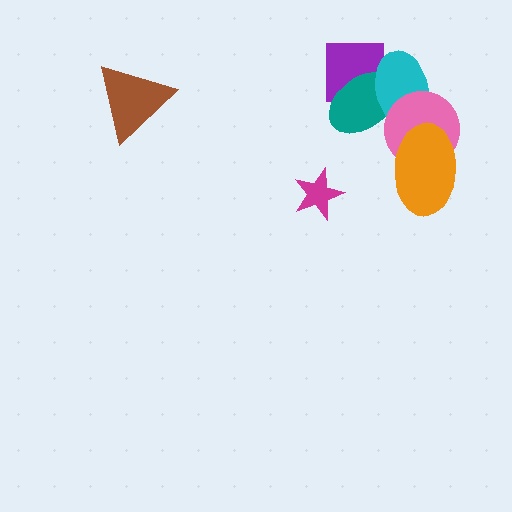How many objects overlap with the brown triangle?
0 objects overlap with the brown triangle.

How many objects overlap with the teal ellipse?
3 objects overlap with the teal ellipse.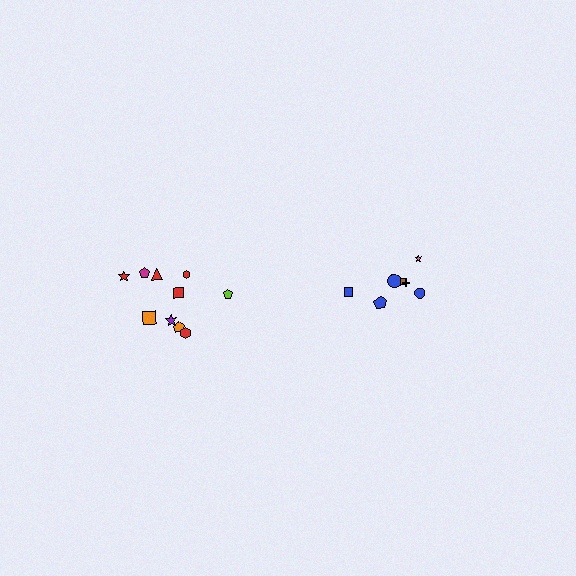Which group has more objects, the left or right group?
The left group.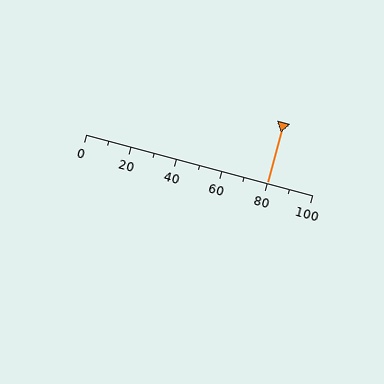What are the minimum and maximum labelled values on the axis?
The axis runs from 0 to 100.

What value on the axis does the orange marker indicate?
The marker indicates approximately 80.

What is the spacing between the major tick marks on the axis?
The major ticks are spaced 20 apart.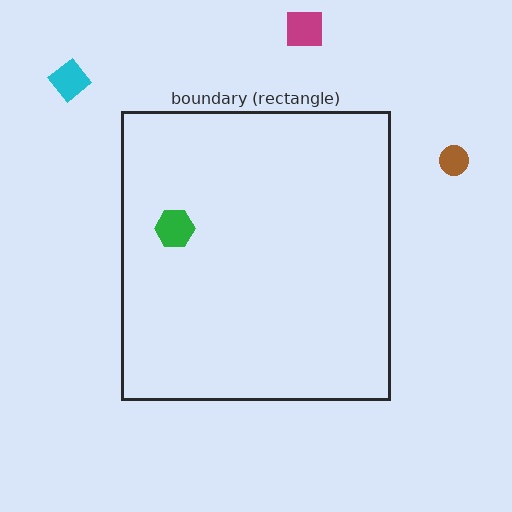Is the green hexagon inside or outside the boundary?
Inside.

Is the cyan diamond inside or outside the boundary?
Outside.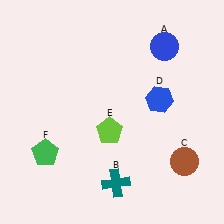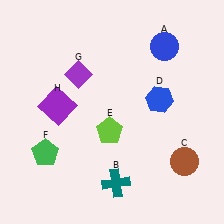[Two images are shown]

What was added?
A purple diamond (G), a purple square (H) were added in Image 2.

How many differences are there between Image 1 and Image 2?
There are 2 differences between the two images.